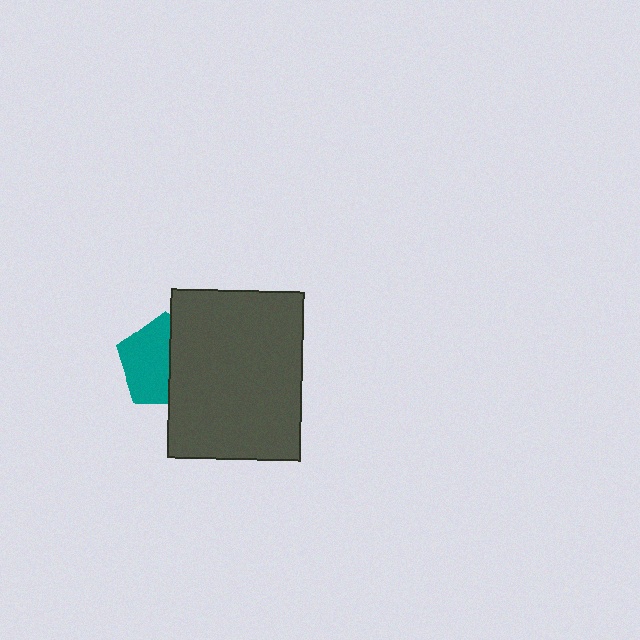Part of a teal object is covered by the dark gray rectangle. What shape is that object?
It is a pentagon.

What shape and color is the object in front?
The object in front is a dark gray rectangle.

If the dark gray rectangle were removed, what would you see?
You would see the complete teal pentagon.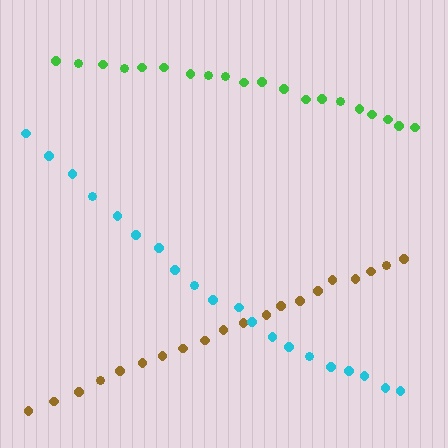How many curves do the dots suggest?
There are 3 distinct paths.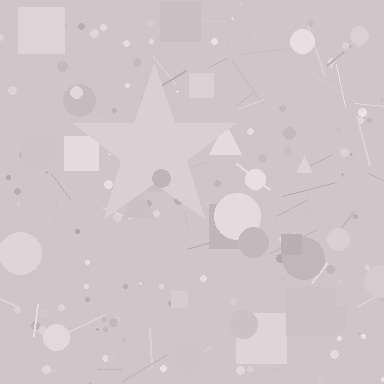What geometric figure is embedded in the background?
A star is embedded in the background.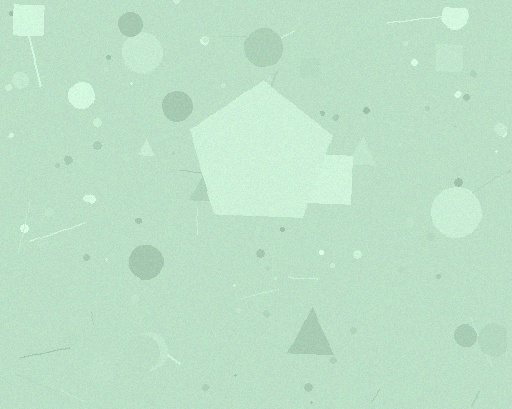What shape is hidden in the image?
A pentagon is hidden in the image.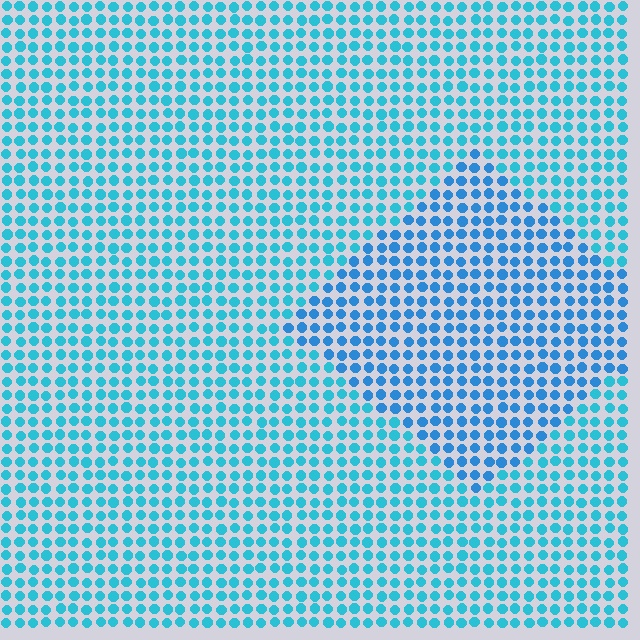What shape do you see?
I see a diamond.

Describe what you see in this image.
The image is filled with small cyan elements in a uniform arrangement. A diamond-shaped region is visible where the elements are tinted to a slightly different hue, forming a subtle color boundary.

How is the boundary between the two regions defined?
The boundary is defined purely by a slight shift in hue (about 20 degrees). Spacing, size, and orientation are identical on both sides.